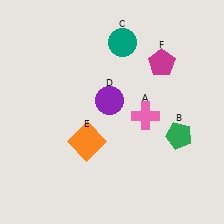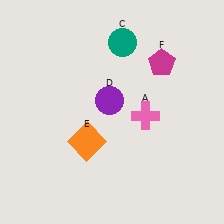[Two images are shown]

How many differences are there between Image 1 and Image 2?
There is 1 difference between the two images.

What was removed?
The green pentagon (B) was removed in Image 2.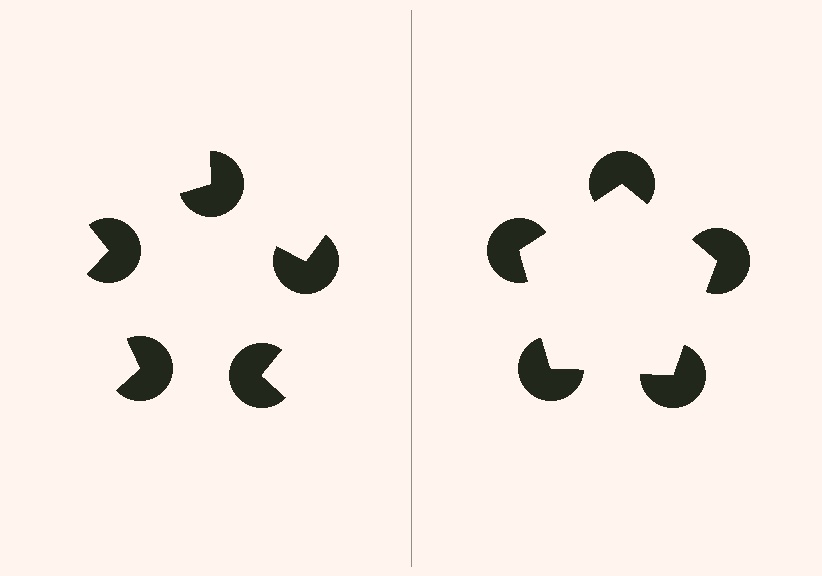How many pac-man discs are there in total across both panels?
10 — 5 on each side.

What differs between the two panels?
The pac-man discs are positioned identically on both sides; only the wedge orientations differ. On the right they align to a pentagon; on the left they are misaligned.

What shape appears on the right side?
An illusory pentagon.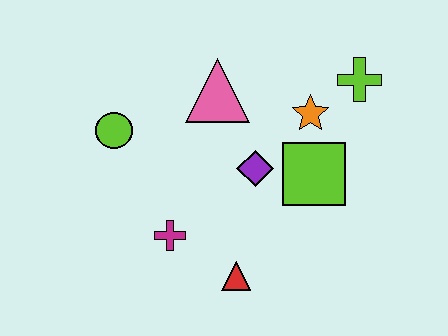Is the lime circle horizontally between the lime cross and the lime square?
No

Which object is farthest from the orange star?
The lime circle is farthest from the orange star.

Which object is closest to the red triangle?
The magenta cross is closest to the red triangle.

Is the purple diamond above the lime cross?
No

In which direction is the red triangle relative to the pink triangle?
The red triangle is below the pink triangle.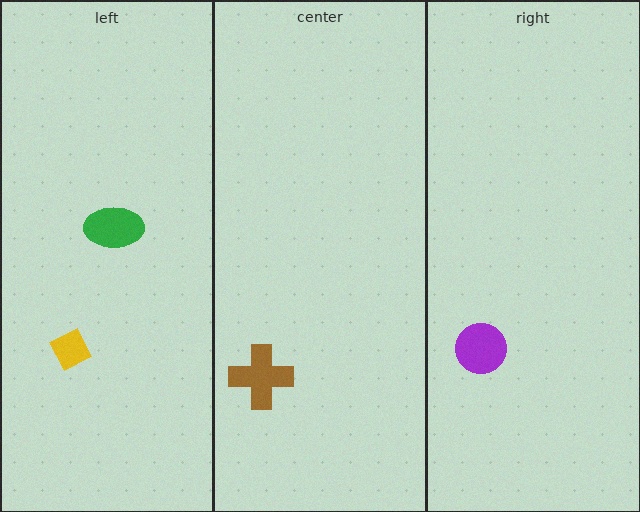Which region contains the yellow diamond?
The left region.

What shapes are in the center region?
The brown cross.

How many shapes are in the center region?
1.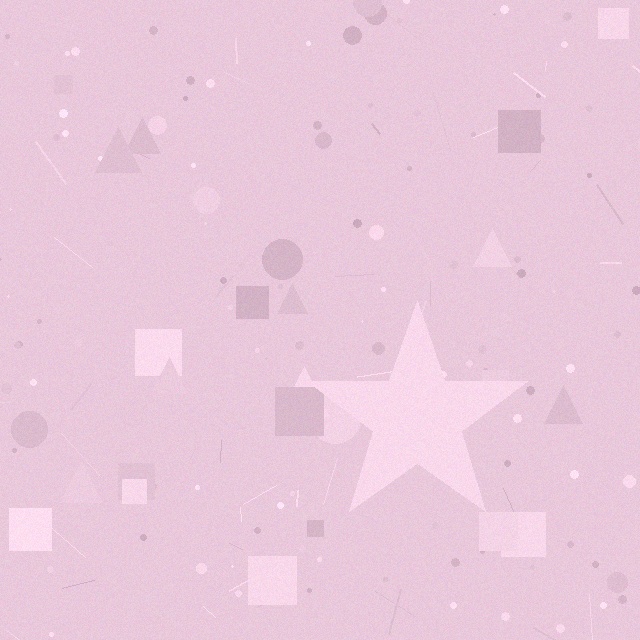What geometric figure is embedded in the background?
A star is embedded in the background.